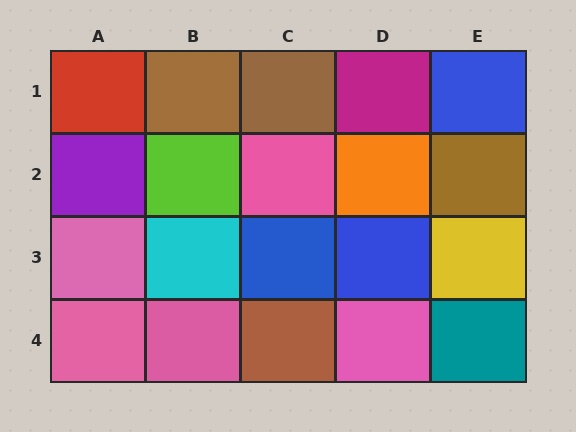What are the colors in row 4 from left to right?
Pink, pink, brown, pink, teal.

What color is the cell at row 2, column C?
Pink.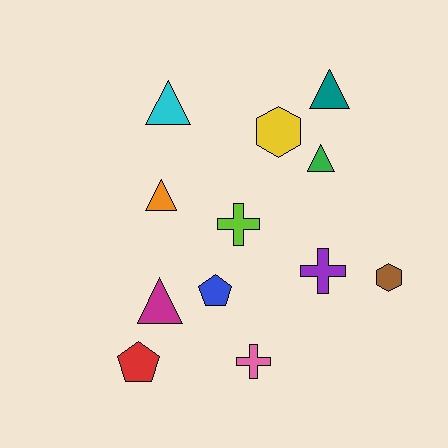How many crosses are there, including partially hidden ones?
There are 3 crosses.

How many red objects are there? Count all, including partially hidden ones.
There is 1 red object.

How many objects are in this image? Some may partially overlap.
There are 12 objects.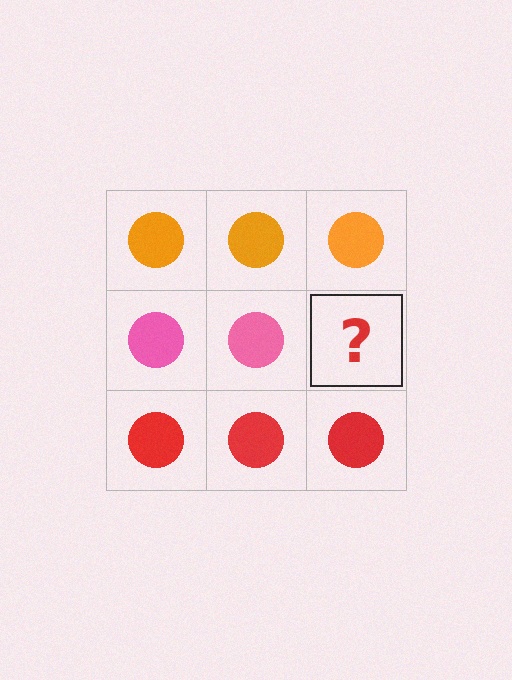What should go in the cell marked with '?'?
The missing cell should contain a pink circle.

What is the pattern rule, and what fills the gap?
The rule is that each row has a consistent color. The gap should be filled with a pink circle.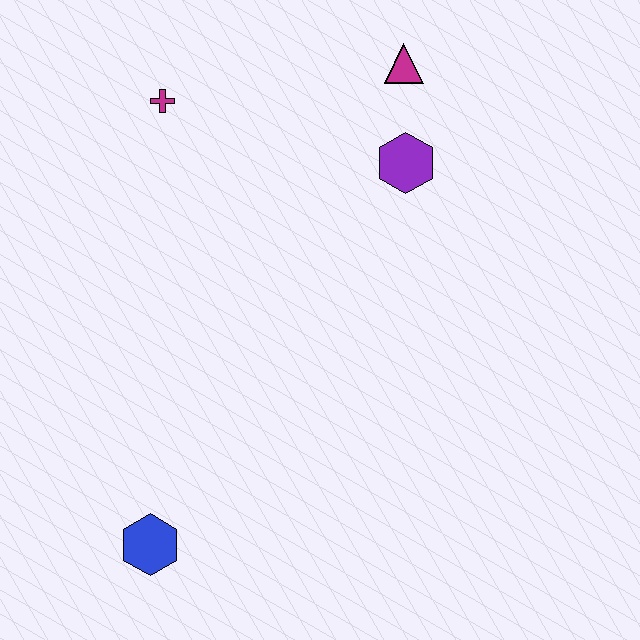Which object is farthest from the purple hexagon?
The blue hexagon is farthest from the purple hexagon.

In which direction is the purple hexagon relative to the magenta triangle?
The purple hexagon is below the magenta triangle.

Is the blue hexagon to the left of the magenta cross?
Yes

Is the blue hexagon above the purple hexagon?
No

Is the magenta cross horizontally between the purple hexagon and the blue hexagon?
Yes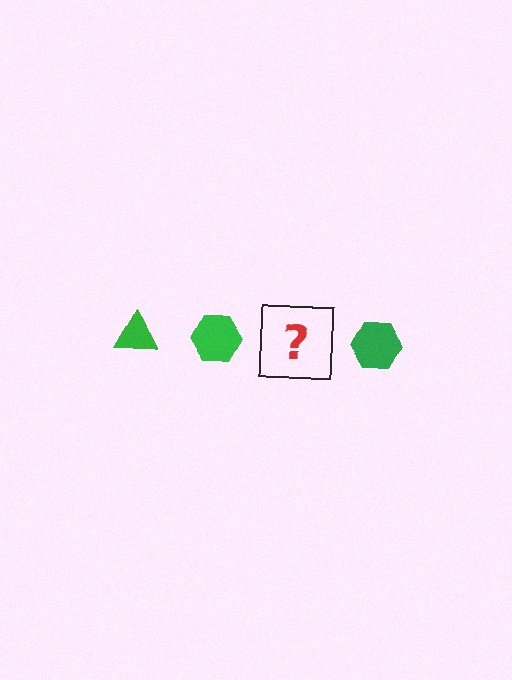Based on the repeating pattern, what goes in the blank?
The blank should be a green triangle.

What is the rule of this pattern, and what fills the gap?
The rule is that the pattern cycles through triangle, hexagon shapes in green. The gap should be filled with a green triangle.